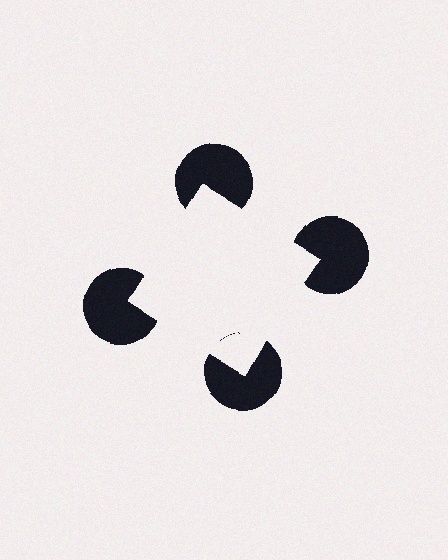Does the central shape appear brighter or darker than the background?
It typically appears slightly brighter than the background, even though no actual brightness change is drawn.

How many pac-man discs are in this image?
There are 4 — one at each vertex of the illusory square.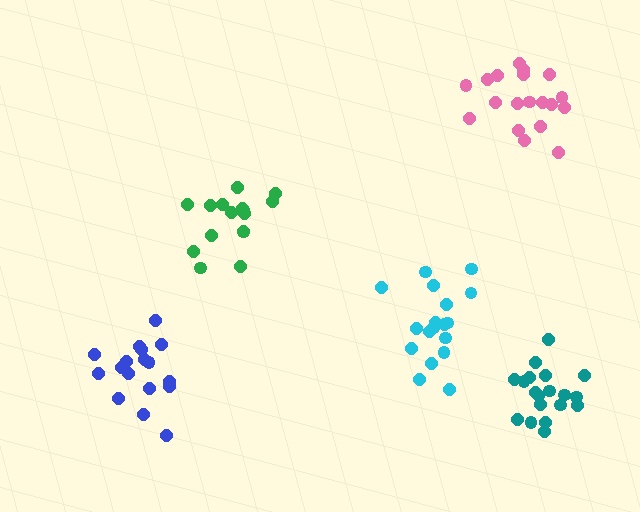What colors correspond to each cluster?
The clusters are colored: cyan, blue, green, pink, teal.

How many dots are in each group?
Group 1: 18 dots, Group 2: 17 dots, Group 3: 16 dots, Group 4: 19 dots, Group 5: 19 dots (89 total).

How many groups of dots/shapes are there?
There are 5 groups.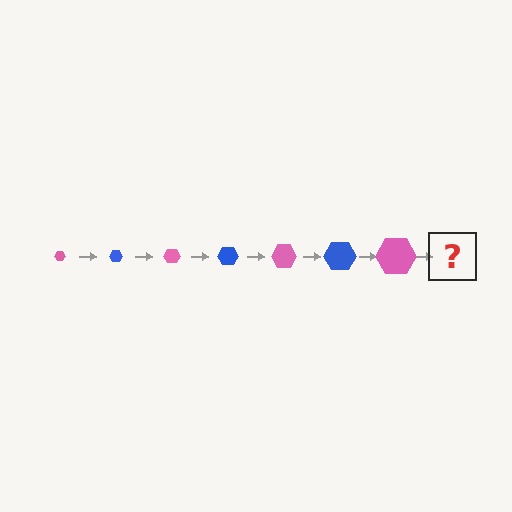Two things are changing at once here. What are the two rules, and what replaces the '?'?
The two rules are that the hexagon grows larger each step and the color cycles through pink and blue. The '?' should be a blue hexagon, larger than the previous one.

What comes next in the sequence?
The next element should be a blue hexagon, larger than the previous one.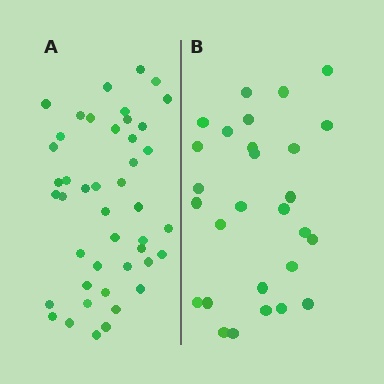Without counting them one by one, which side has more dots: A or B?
Region A (the left region) has more dots.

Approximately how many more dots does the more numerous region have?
Region A has approximately 15 more dots than region B.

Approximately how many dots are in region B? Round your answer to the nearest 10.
About 30 dots. (The exact count is 28, which rounds to 30.)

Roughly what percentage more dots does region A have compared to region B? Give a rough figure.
About 55% more.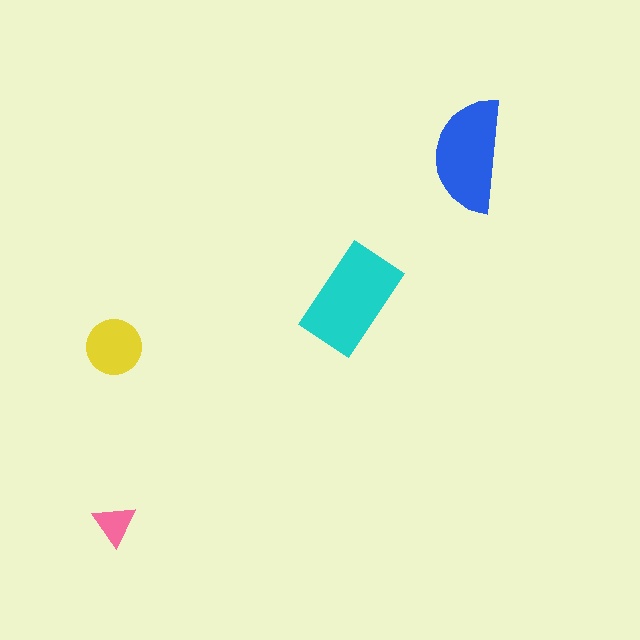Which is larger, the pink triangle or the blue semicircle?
The blue semicircle.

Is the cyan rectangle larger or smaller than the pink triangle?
Larger.